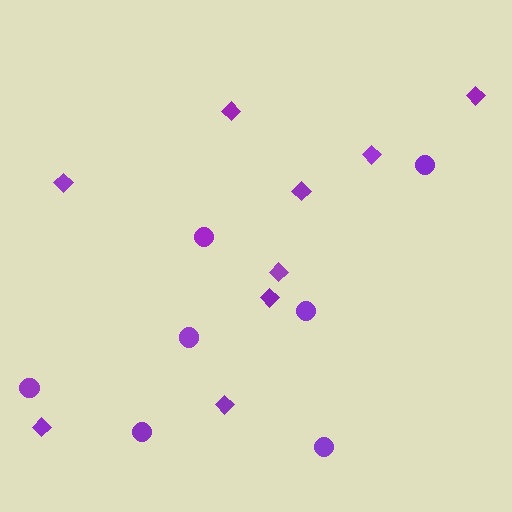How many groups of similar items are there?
There are 2 groups: one group of diamonds (9) and one group of circles (7).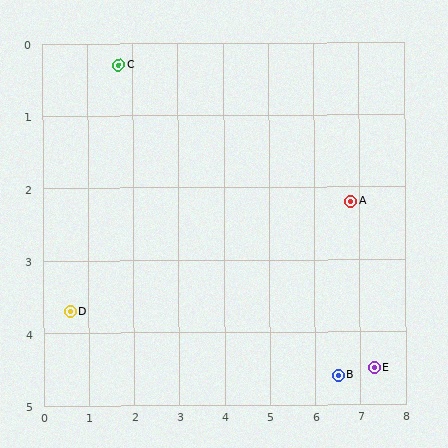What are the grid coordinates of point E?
Point E is at approximately (7.3, 4.5).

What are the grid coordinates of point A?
Point A is at approximately (6.8, 2.2).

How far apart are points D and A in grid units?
Points D and A are about 6.4 grid units apart.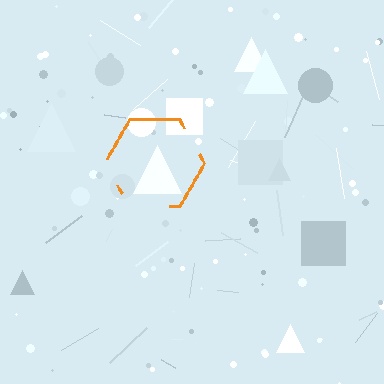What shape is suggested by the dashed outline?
The dashed outline suggests a hexagon.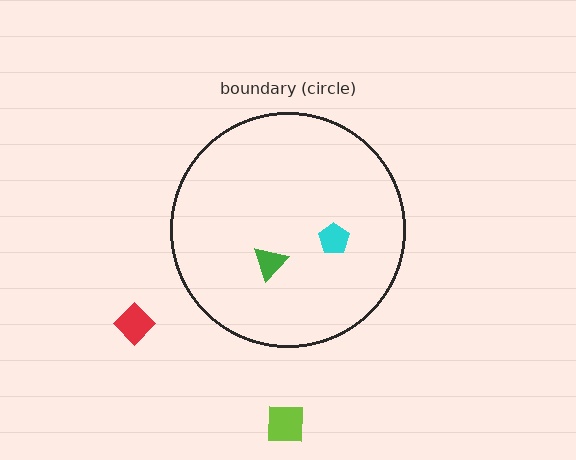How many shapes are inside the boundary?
2 inside, 2 outside.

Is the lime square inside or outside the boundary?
Outside.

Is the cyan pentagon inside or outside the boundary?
Inside.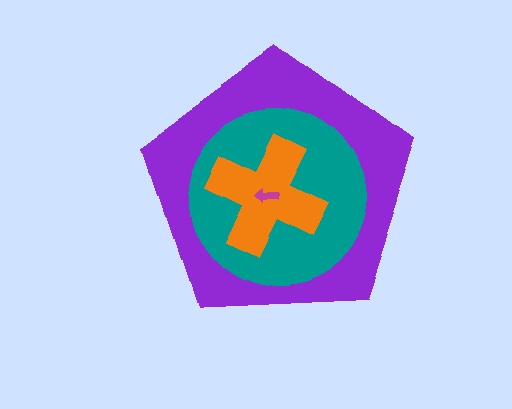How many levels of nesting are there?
4.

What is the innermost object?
The magenta arrow.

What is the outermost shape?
The purple pentagon.